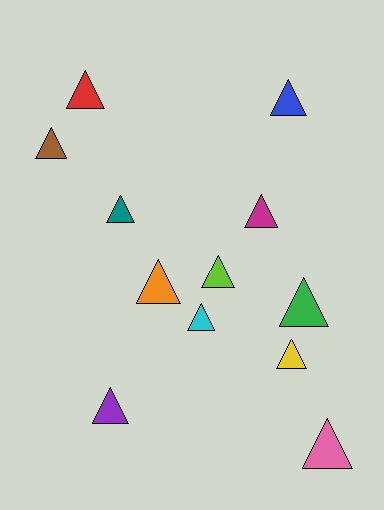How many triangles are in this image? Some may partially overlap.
There are 12 triangles.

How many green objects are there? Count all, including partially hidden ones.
There is 1 green object.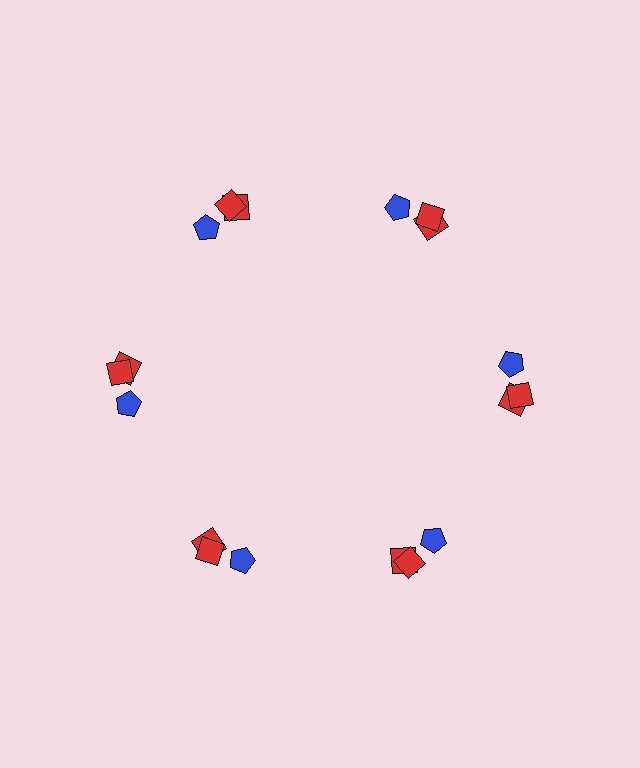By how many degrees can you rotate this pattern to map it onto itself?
The pattern maps onto itself every 60 degrees of rotation.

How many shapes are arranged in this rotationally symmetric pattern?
There are 18 shapes, arranged in 6 groups of 3.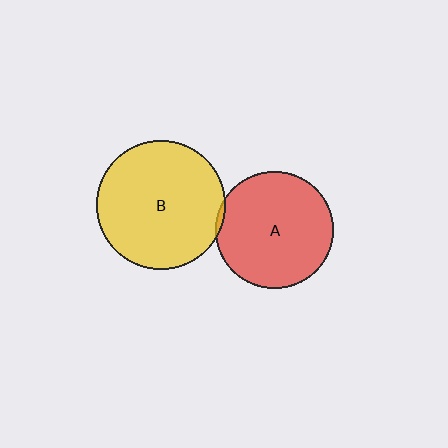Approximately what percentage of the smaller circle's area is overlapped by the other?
Approximately 5%.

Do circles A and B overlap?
Yes.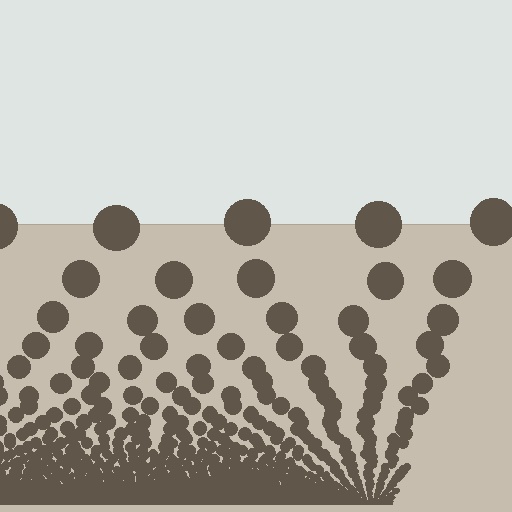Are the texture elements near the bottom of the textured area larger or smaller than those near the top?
Smaller. The gradient is inverted — elements near the bottom are smaller and denser.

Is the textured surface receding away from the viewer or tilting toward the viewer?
The surface appears to tilt toward the viewer. Texture elements get larger and sparser toward the top.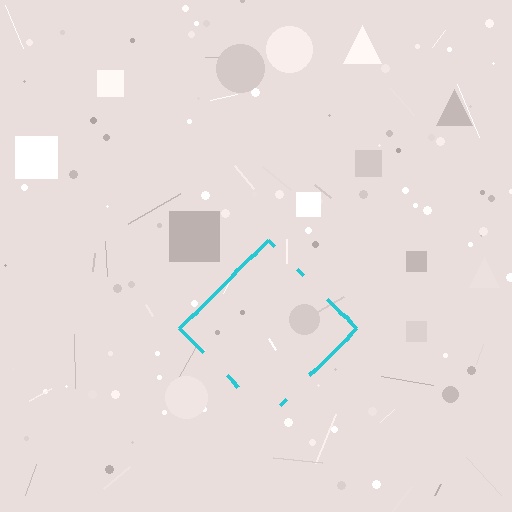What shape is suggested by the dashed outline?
The dashed outline suggests a diamond.